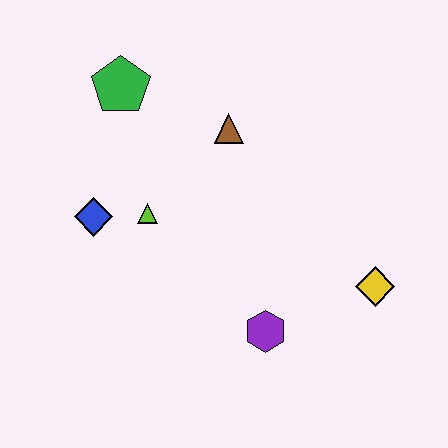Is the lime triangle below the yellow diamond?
No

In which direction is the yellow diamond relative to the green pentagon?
The yellow diamond is to the right of the green pentagon.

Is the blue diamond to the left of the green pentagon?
Yes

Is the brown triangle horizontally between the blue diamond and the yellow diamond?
Yes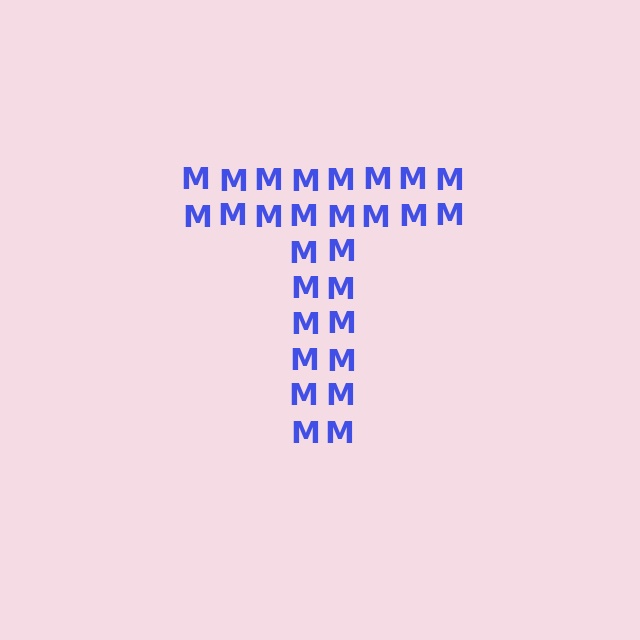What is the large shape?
The large shape is the letter T.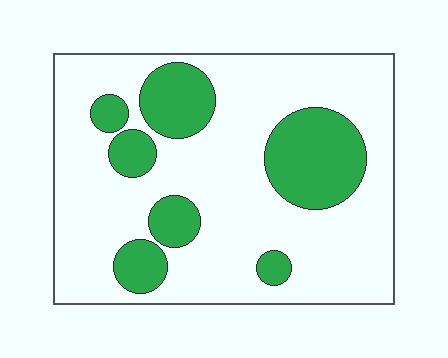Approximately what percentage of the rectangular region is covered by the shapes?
Approximately 25%.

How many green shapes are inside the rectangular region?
7.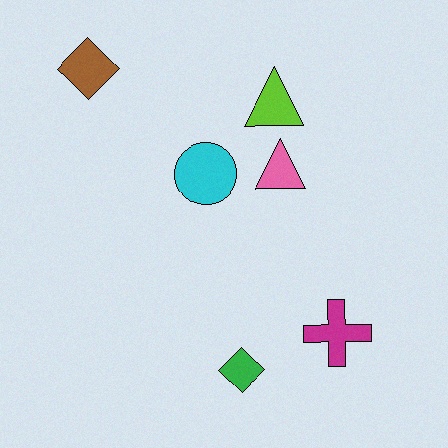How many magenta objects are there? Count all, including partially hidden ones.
There is 1 magenta object.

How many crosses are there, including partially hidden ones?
There is 1 cross.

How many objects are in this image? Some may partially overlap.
There are 6 objects.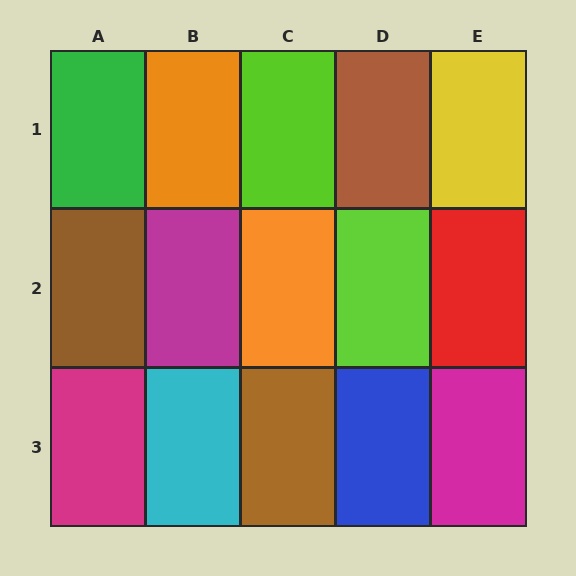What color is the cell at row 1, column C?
Lime.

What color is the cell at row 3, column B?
Cyan.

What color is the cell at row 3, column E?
Magenta.